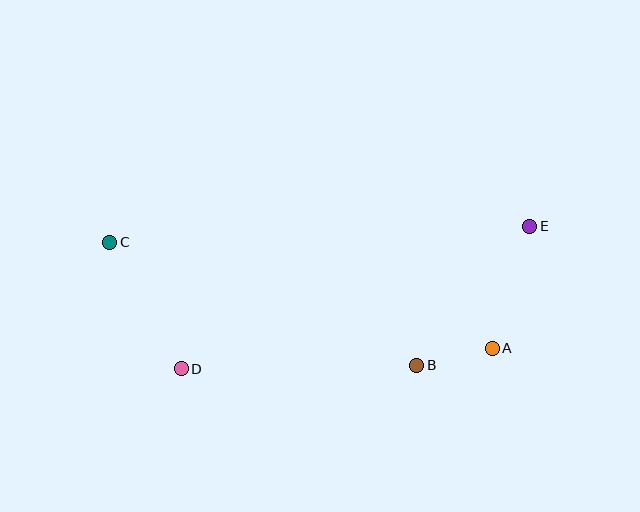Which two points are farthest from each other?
Points C and E are farthest from each other.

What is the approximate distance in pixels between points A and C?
The distance between A and C is approximately 397 pixels.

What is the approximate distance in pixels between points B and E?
The distance between B and E is approximately 179 pixels.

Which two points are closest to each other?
Points A and B are closest to each other.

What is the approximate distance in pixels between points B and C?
The distance between B and C is approximately 331 pixels.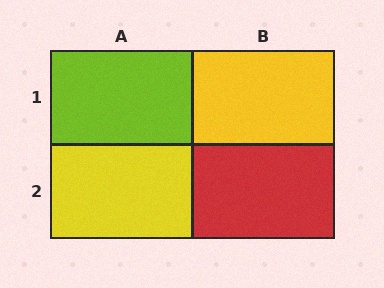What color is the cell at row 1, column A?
Lime.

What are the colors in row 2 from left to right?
Yellow, red.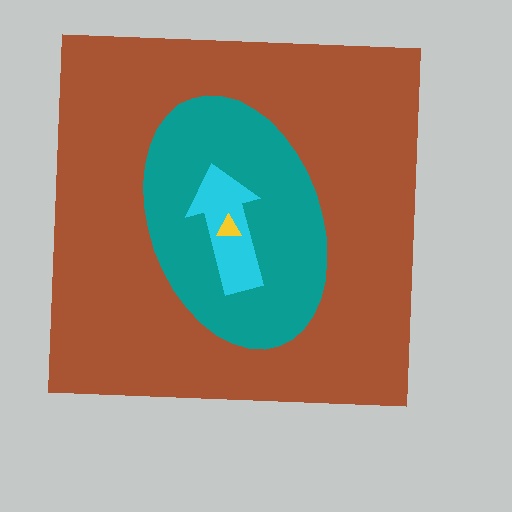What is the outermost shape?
The brown square.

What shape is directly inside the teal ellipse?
The cyan arrow.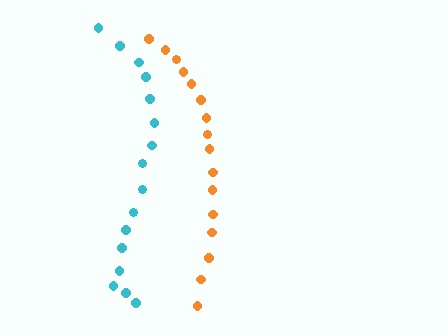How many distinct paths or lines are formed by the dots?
There are 2 distinct paths.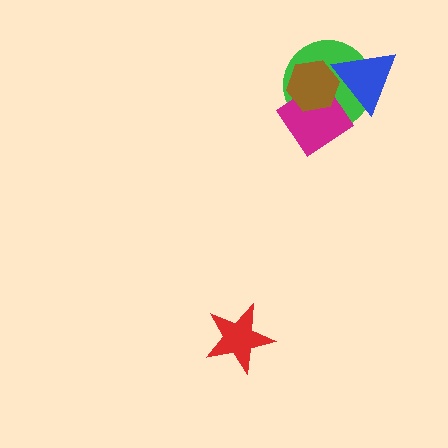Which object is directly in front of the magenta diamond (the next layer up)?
The brown hexagon is directly in front of the magenta diamond.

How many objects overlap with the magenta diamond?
3 objects overlap with the magenta diamond.